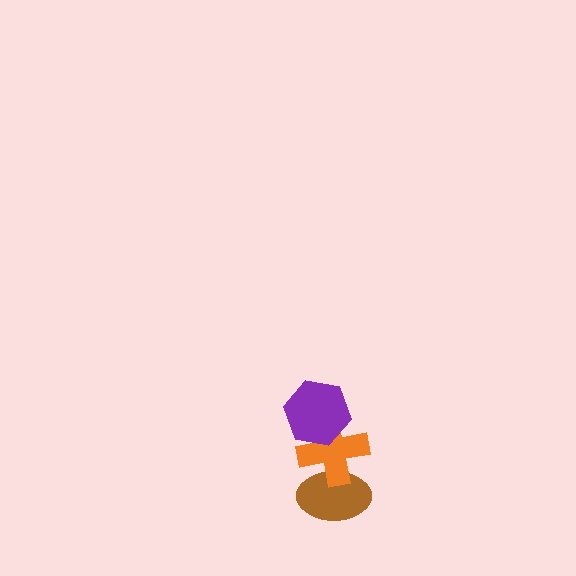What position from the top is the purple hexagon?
The purple hexagon is 1st from the top.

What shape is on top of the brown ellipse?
The orange cross is on top of the brown ellipse.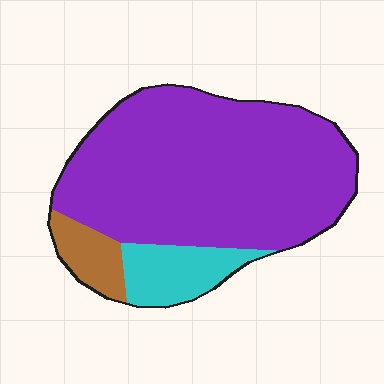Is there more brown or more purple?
Purple.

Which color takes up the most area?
Purple, at roughly 80%.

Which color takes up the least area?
Brown, at roughly 10%.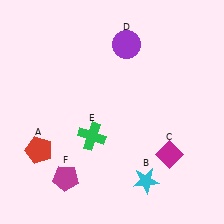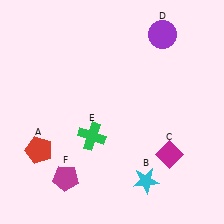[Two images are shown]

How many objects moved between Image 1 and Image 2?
1 object moved between the two images.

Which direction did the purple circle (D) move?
The purple circle (D) moved right.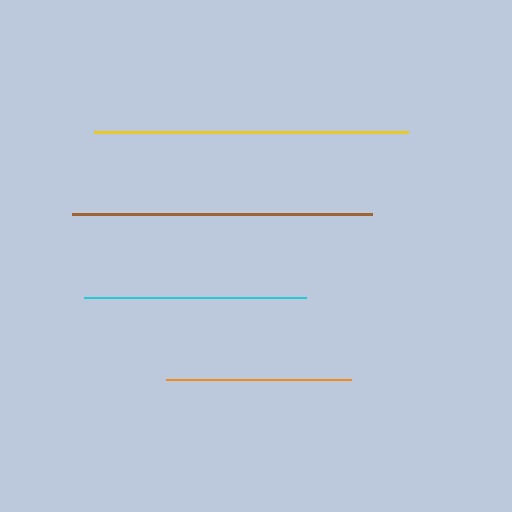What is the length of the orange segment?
The orange segment is approximately 185 pixels long.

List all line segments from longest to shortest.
From longest to shortest: yellow, brown, cyan, orange.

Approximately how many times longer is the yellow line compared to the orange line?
The yellow line is approximately 1.7 times the length of the orange line.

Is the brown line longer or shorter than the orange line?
The brown line is longer than the orange line.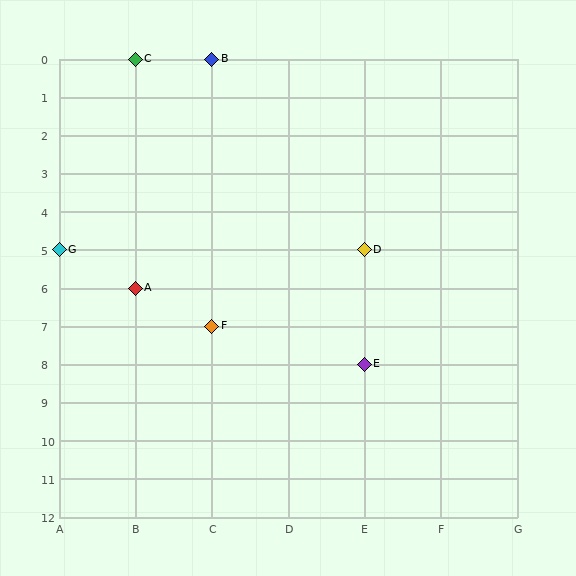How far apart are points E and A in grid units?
Points E and A are 3 columns and 2 rows apart (about 3.6 grid units diagonally).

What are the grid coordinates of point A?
Point A is at grid coordinates (B, 6).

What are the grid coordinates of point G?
Point G is at grid coordinates (A, 5).